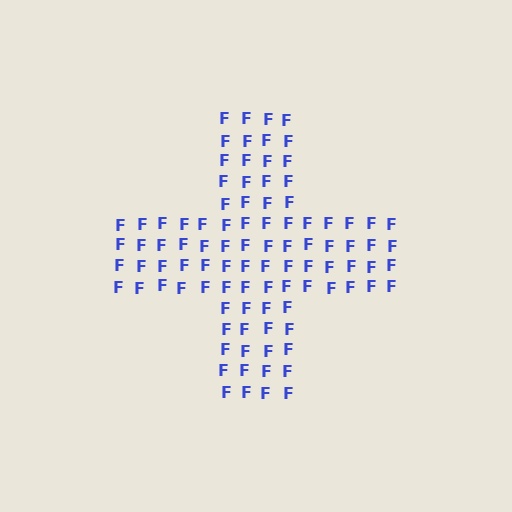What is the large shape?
The large shape is a cross.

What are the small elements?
The small elements are letter F's.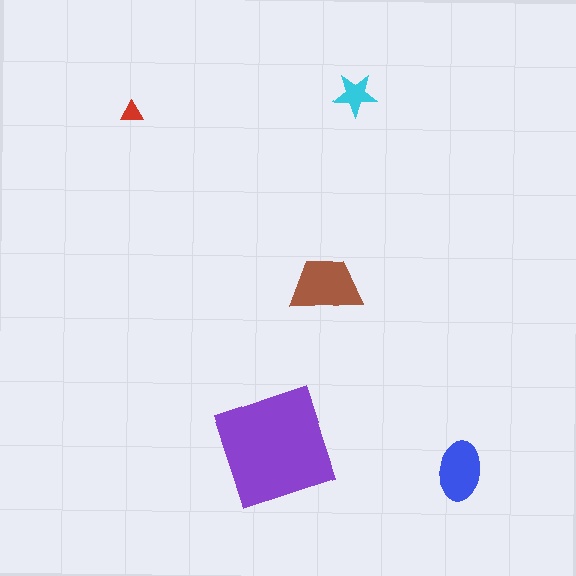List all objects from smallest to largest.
The red triangle, the cyan star, the blue ellipse, the brown trapezoid, the purple square.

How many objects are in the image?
There are 5 objects in the image.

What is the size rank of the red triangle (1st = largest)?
5th.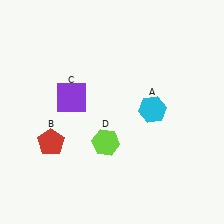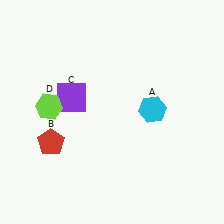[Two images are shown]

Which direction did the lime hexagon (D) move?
The lime hexagon (D) moved left.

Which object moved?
The lime hexagon (D) moved left.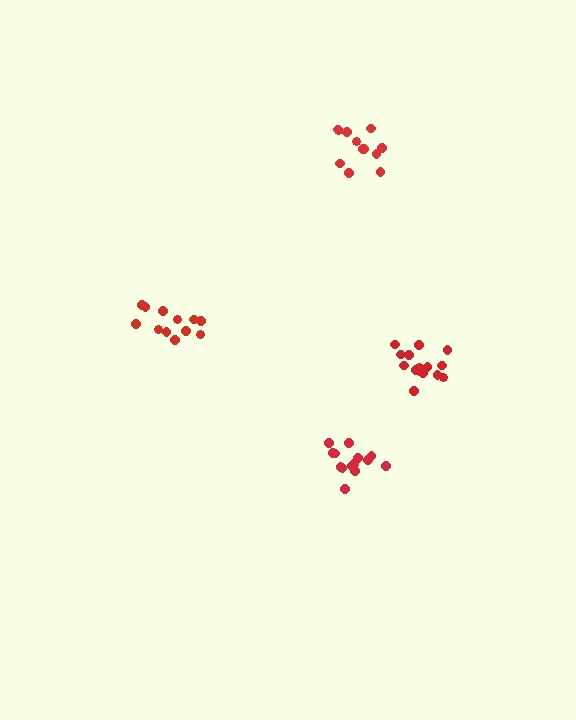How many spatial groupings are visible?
There are 4 spatial groupings.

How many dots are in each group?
Group 1: 16 dots, Group 2: 12 dots, Group 3: 14 dots, Group 4: 12 dots (54 total).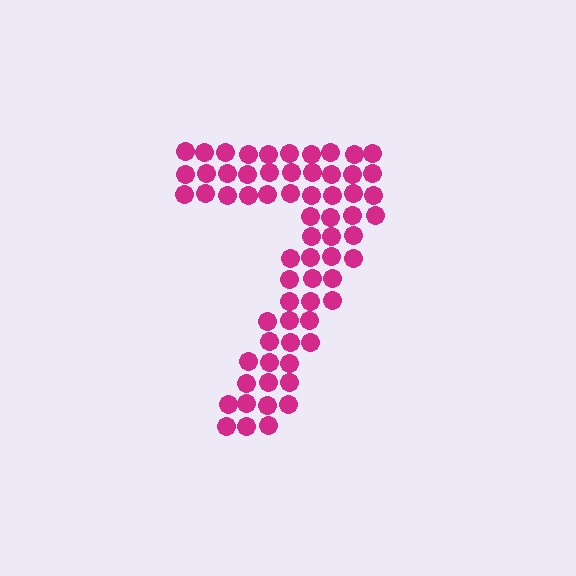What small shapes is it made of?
It is made of small circles.